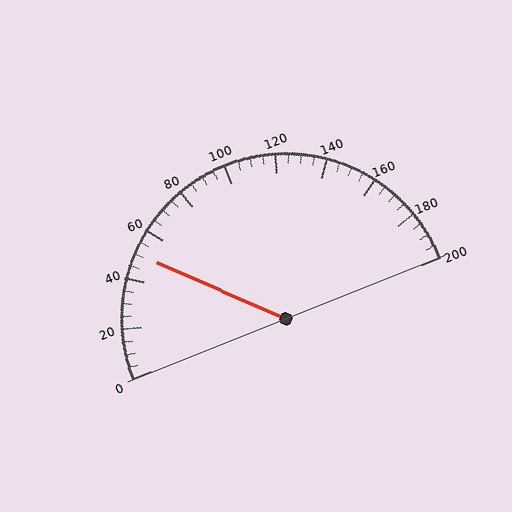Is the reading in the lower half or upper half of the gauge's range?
The reading is in the lower half of the range (0 to 200).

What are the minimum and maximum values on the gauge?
The gauge ranges from 0 to 200.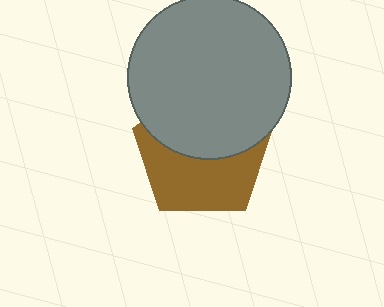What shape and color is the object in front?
The object in front is a gray circle.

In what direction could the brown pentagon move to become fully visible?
The brown pentagon could move down. That would shift it out from behind the gray circle entirely.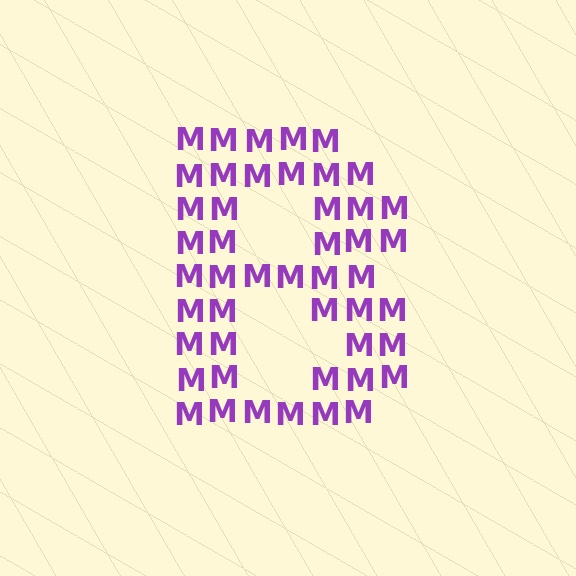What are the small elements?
The small elements are letter M's.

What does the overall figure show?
The overall figure shows the letter B.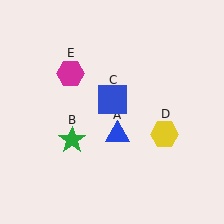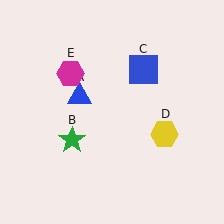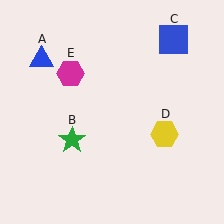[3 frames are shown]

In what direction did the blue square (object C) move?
The blue square (object C) moved up and to the right.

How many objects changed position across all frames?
2 objects changed position: blue triangle (object A), blue square (object C).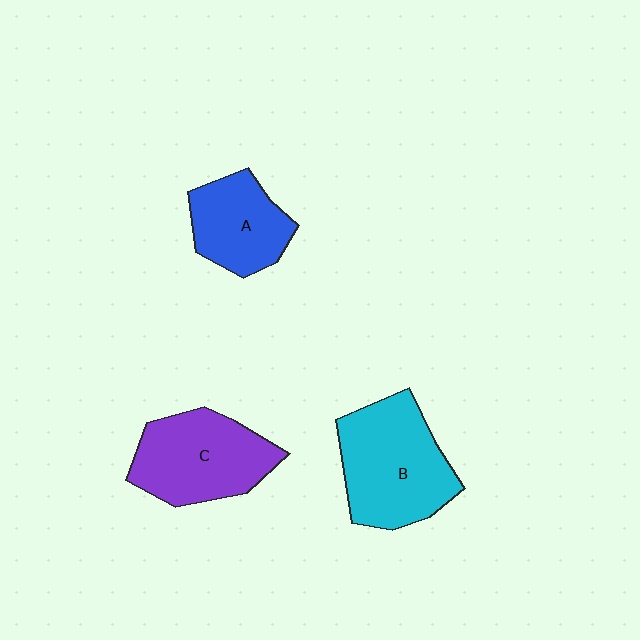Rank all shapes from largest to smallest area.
From largest to smallest: B (cyan), C (purple), A (blue).